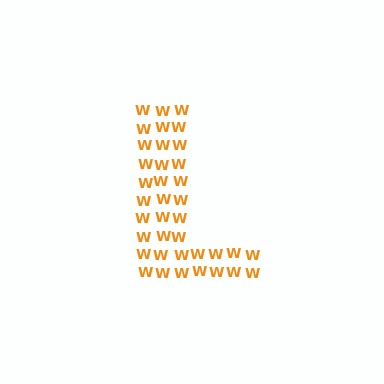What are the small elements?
The small elements are letter W's.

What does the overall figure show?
The overall figure shows the letter L.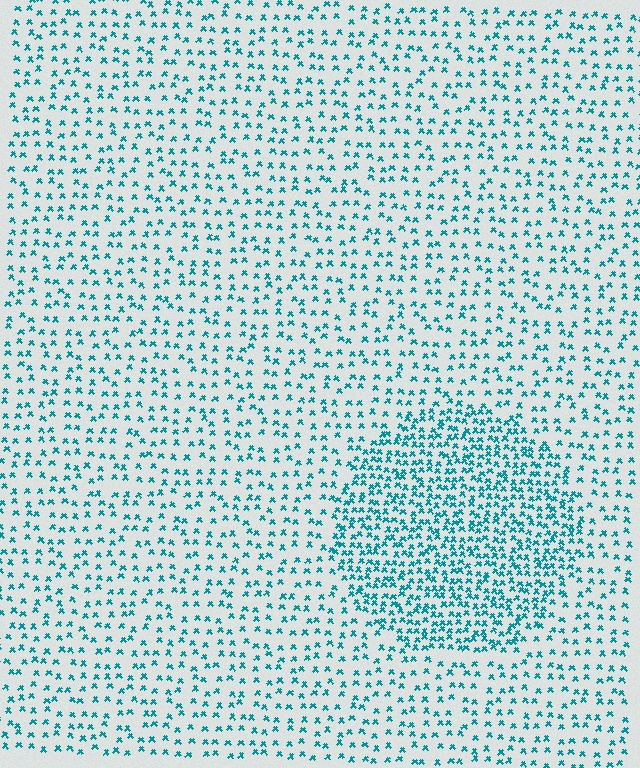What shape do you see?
I see a circle.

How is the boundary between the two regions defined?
The boundary is defined by a change in element density (approximately 2.1x ratio). All elements are the same color, size, and shape.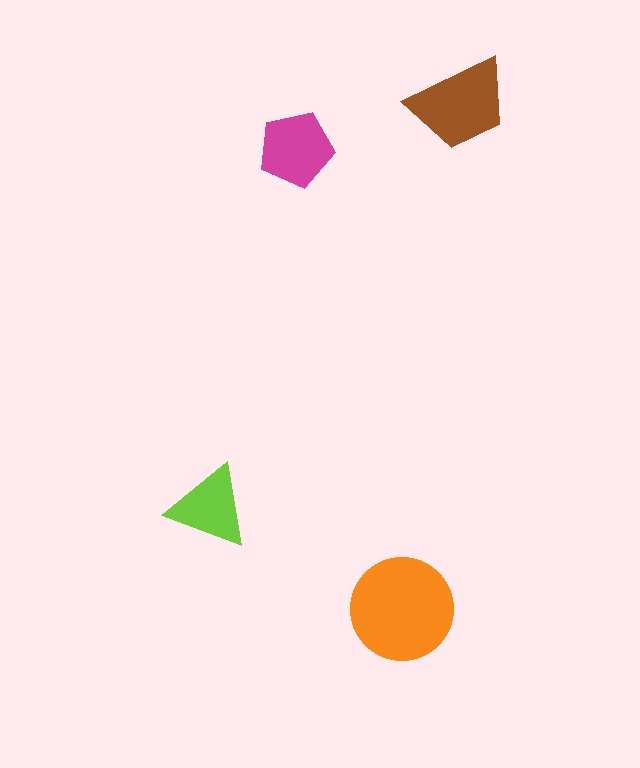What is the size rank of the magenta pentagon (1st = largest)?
3rd.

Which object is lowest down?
The orange circle is bottommost.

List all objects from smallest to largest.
The lime triangle, the magenta pentagon, the brown trapezoid, the orange circle.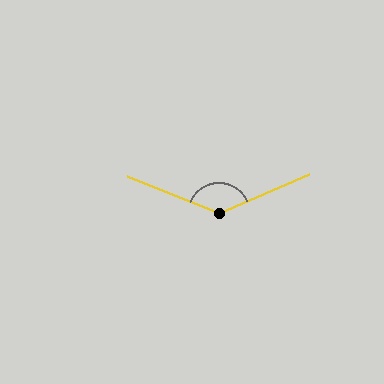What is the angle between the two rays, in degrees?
Approximately 134 degrees.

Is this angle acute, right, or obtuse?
It is obtuse.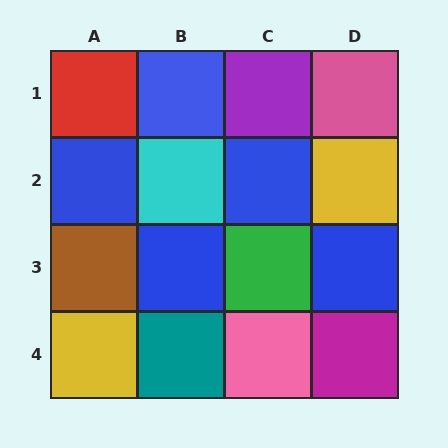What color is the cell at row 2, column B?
Cyan.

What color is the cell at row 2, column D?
Yellow.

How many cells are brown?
1 cell is brown.